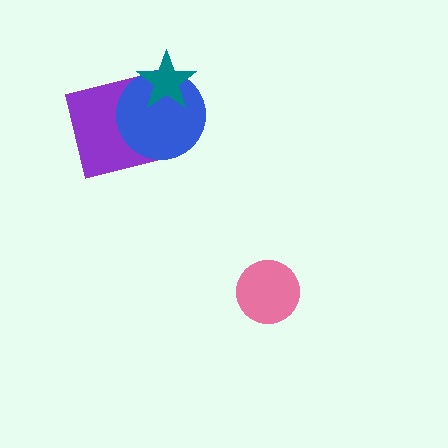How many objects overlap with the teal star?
2 objects overlap with the teal star.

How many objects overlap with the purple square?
2 objects overlap with the purple square.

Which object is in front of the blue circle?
The teal star is in front of the blue circle.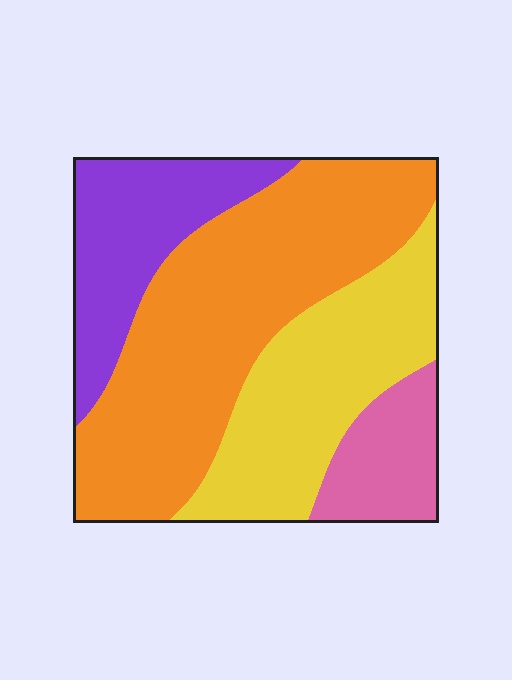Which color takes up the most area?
Orange, at roughly 45%.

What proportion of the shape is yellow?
Yellow covers 27% of the shape.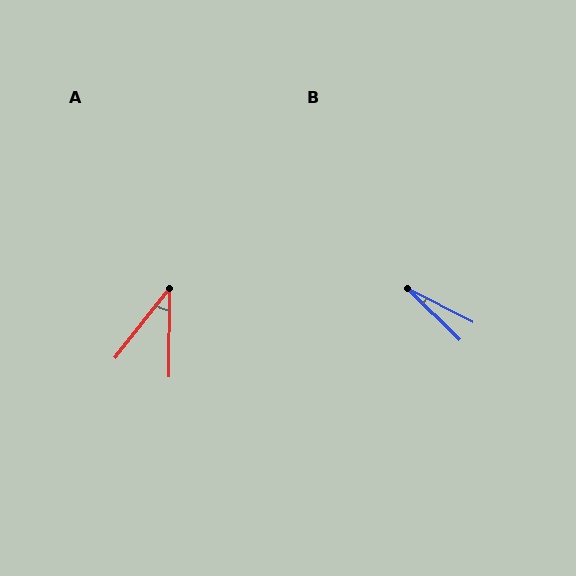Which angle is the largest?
A, at approximately 38 degrees.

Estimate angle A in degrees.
Approximately 38 degrees.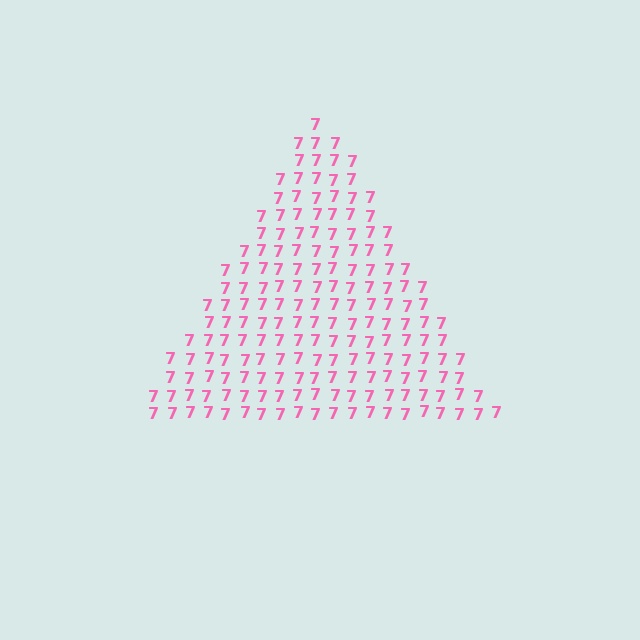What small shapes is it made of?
It is made of small digit 7's.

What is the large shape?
The large shape is a triangle.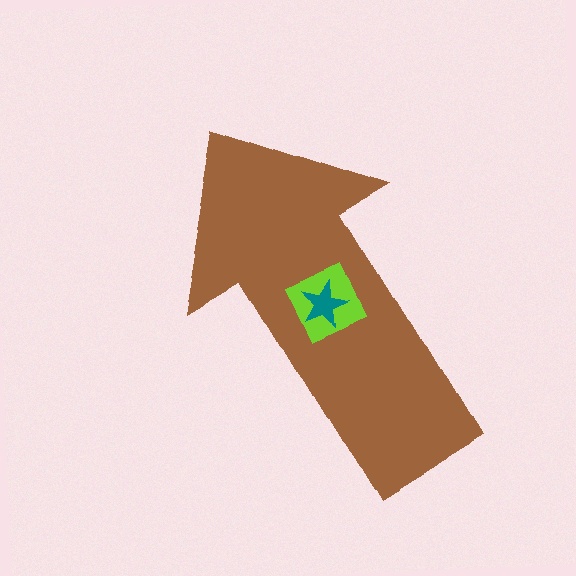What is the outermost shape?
The brown arrow.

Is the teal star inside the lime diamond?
Yes.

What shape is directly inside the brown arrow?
The lime diamond.